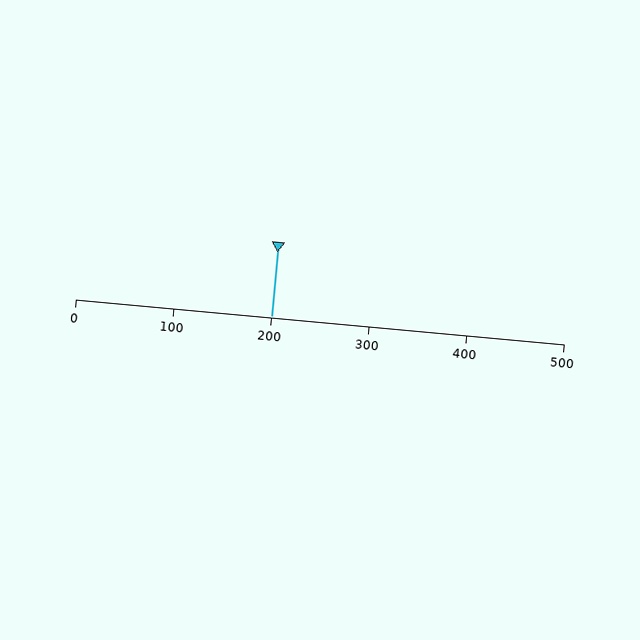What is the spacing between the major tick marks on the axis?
The major ticks are spaced 100 apart.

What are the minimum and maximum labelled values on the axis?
The axis runs from 0 to 500.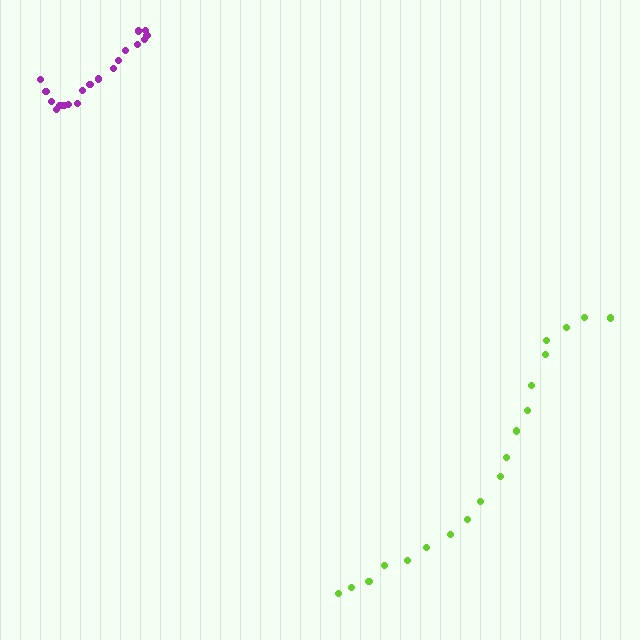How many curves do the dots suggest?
There are 2 distinct paths.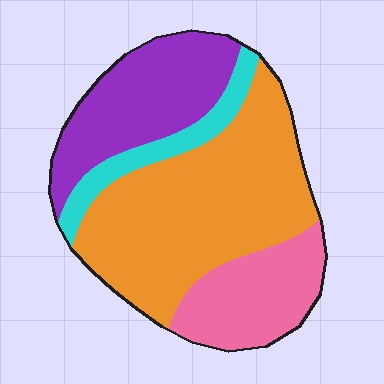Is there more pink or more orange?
Orange.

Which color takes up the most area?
Orange, at roughly 45%.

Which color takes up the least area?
Cyan, at roughly 10%.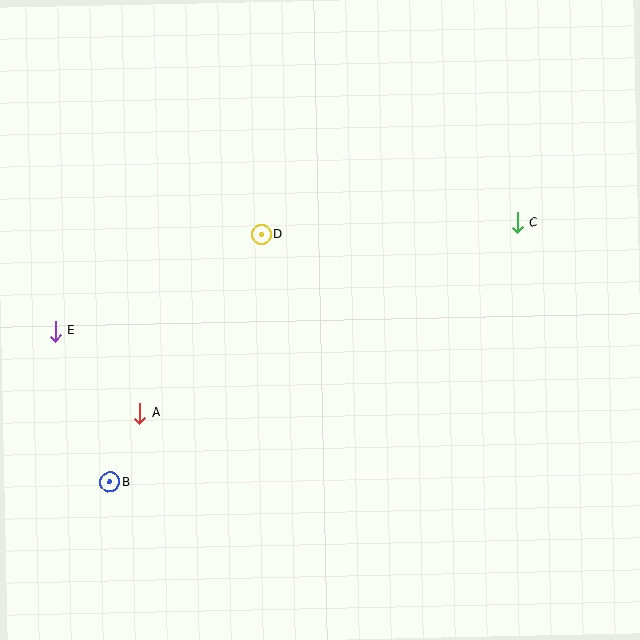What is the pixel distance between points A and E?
The distance between A and E is 118 pixels.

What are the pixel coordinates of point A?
Point A is at (140, 413).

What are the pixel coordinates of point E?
Point E is at (55, 331).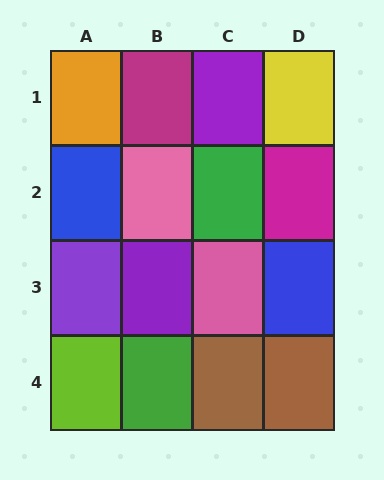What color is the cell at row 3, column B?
Purple.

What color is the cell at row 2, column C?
Green.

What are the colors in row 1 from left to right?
Orange, magenta, purple, yellow.